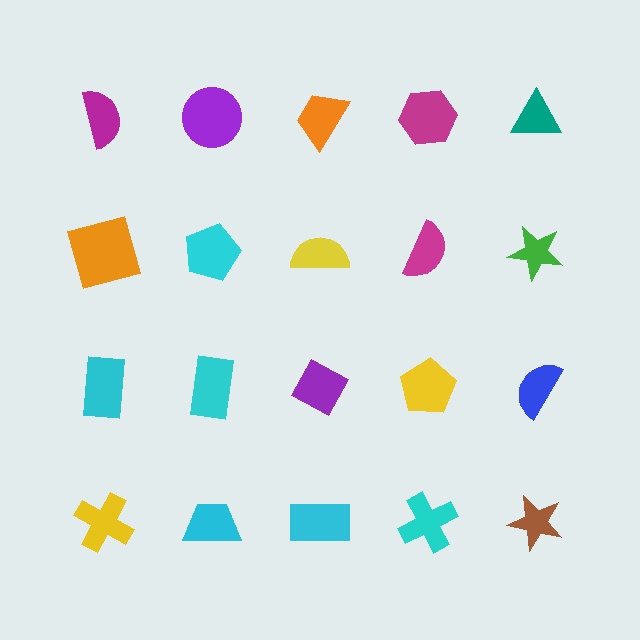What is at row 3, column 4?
A yellow pentagon.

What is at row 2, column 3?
A yellow semicircle.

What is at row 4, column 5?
A brown star.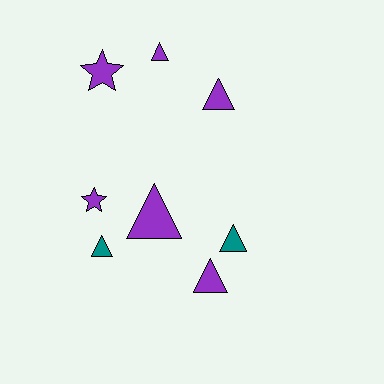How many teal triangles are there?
There are 2 teal triangles.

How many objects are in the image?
There are 8 objects.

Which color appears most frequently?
Purple, with 6 objects.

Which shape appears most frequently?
Triangle, with 6 objects.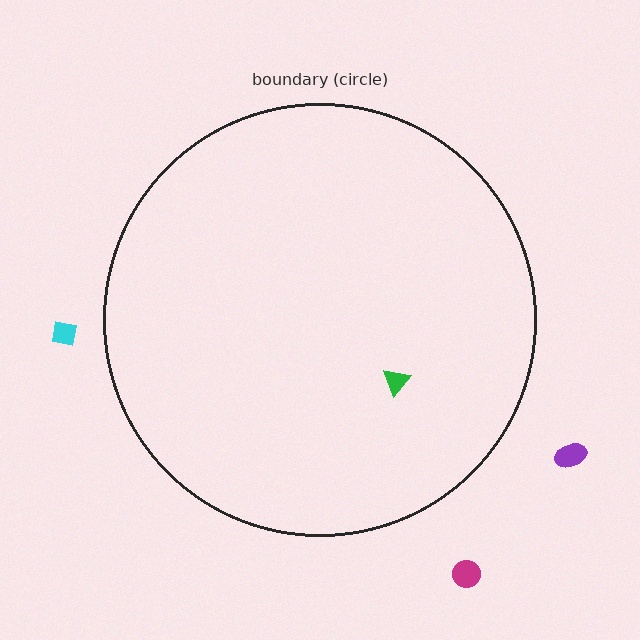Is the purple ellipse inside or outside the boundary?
Outside.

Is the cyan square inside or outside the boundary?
Outside.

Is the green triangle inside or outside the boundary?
Inside.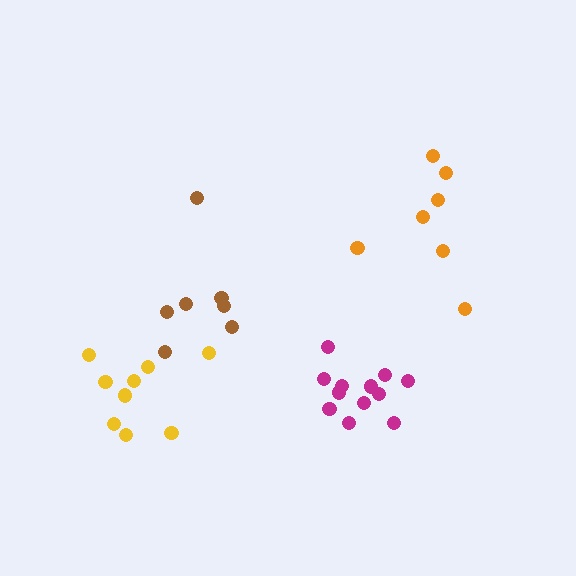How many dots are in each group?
Group 1: 7 dots, Group 2: 7 dots, Group 3: 9 dots, Group 4: 12 dots (35 total).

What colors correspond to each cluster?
The clusters are colored: brown, orange, yellow, magenta.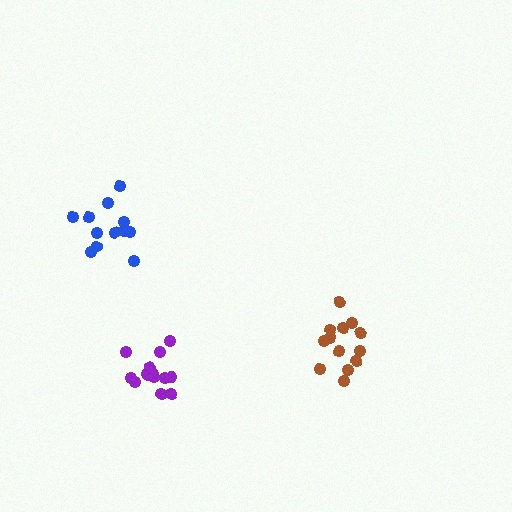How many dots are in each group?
Group 1: 13 dots, Group 2: 12 dots, Group 3: 14 dots (39 total).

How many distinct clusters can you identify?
There are 3 distinct clusters.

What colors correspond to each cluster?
The clusters are colored: brown, blue, purple.